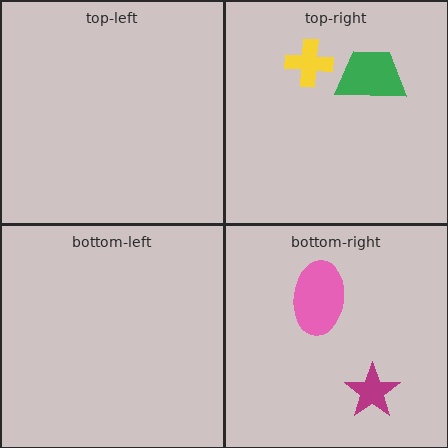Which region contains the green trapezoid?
The top-right region.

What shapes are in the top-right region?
The yellow cross, the green trapezoid.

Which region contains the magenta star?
The bottom-right region.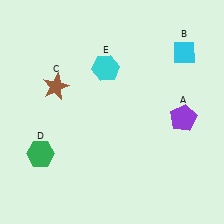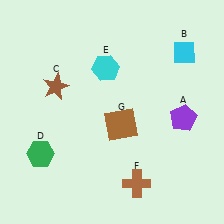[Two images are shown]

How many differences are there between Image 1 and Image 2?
There are 2 differences between the two images.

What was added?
A brown cross (F), a brown square (G) were added in Image 2.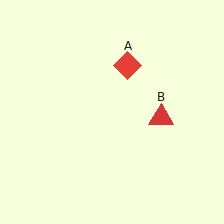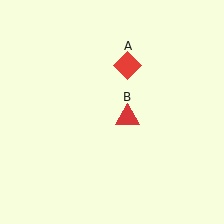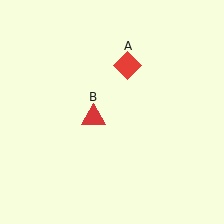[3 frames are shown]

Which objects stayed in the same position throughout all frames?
Red diamond (object A) remained stationary.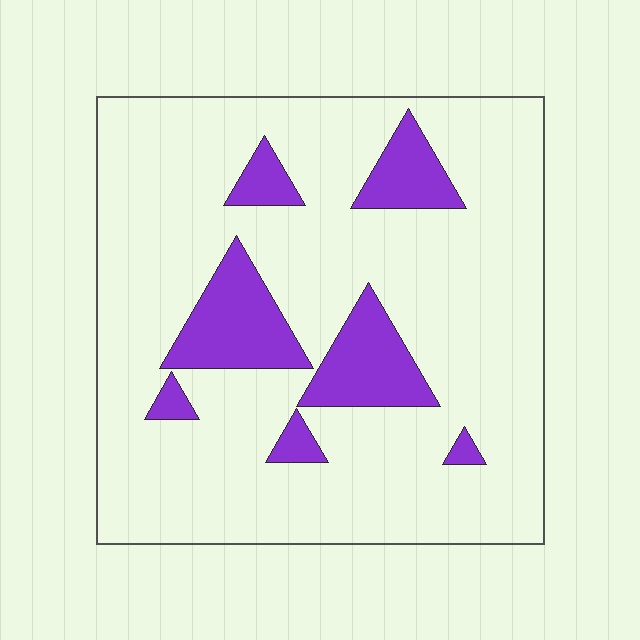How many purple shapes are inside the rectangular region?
7.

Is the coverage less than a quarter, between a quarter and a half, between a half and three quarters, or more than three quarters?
Less than a quarter.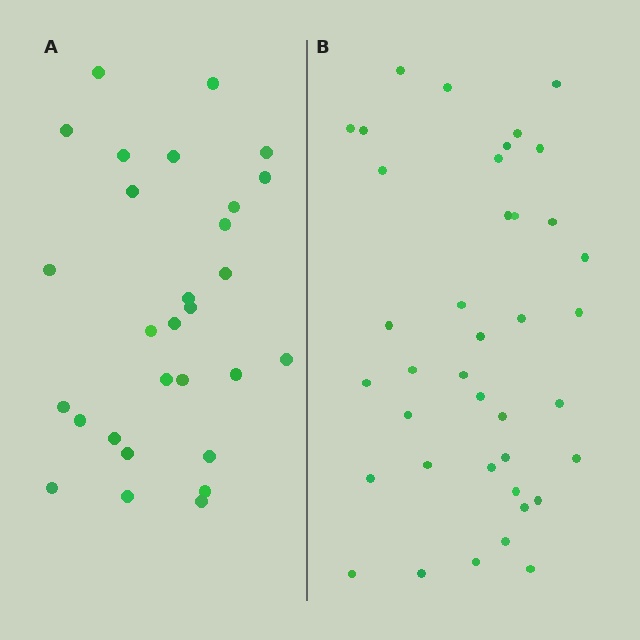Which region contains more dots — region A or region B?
Region B (the right region) has more dots.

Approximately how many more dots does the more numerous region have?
Region B has roughly 10 or so more dots than region A.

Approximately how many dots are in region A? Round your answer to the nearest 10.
About 30 dots. (The exact count is 29, which rounds to 30.)